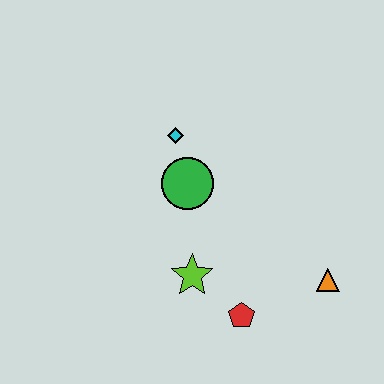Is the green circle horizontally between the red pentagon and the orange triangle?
No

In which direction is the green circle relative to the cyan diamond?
The green circle is below the cyan diamond.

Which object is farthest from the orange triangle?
The cyan diamond is farthest from the orange triangle.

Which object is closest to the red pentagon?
The lime star is closest to the red pentagon.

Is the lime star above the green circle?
No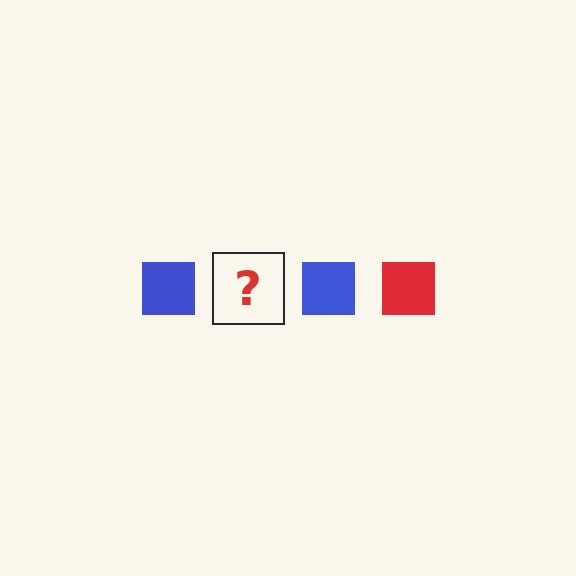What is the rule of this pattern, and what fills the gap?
The rule is that the pattern cycles through blue, red squares. The gap should be filled with a red square.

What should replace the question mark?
The question mark should be replaced with a red square.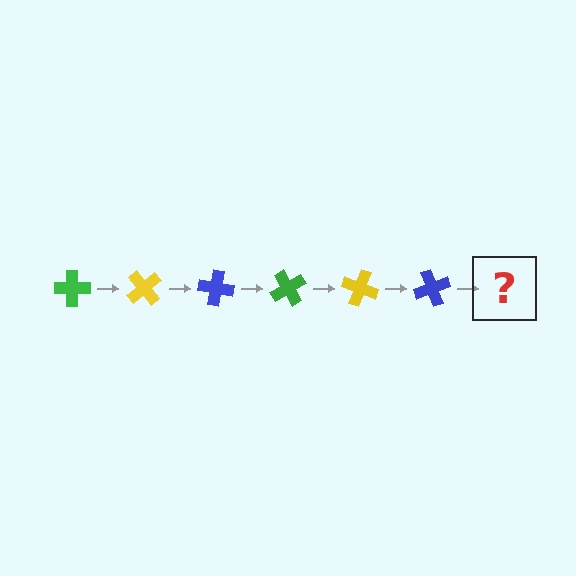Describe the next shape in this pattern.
It should be a green cross, rotated 300 degrees from the start.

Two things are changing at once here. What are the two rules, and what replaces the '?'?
The two rules are that it rotates 50 degrees each step and the color cycles through green, yellow, and blue. The '?' should be a green cross, rotated 300 degrees from the start.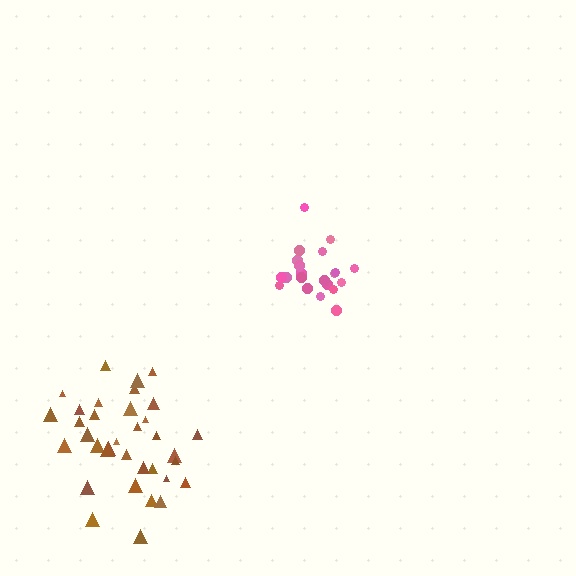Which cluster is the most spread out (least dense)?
Brown.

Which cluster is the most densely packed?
Pink.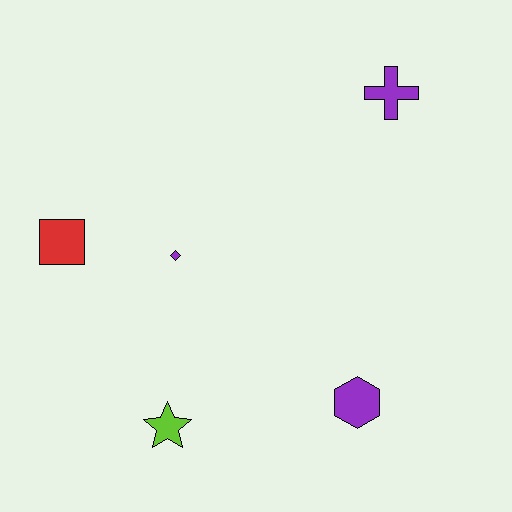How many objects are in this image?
There are 5 objects.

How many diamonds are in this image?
There is 1 diamond.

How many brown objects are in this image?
There are no brown objects.